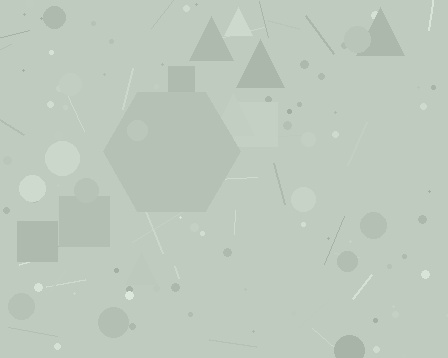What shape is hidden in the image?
A hexagon is hidden in the image.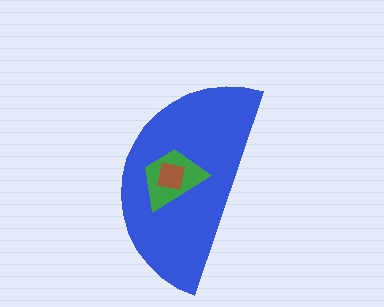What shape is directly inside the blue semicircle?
The green trapezoid.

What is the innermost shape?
The brown square.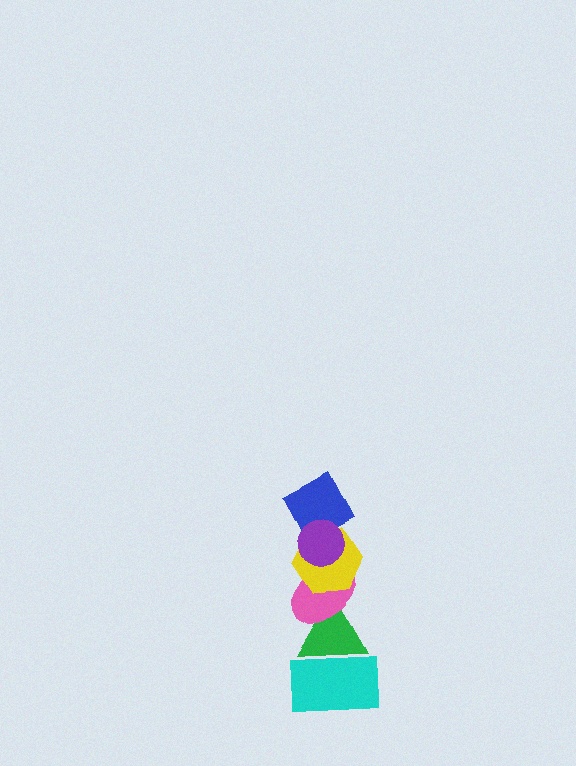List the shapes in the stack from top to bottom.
From top to bottom: the purple circle, the blue diamond, the yellow hexagon, the pink ellipse, the green triangle, the cyan rectangle.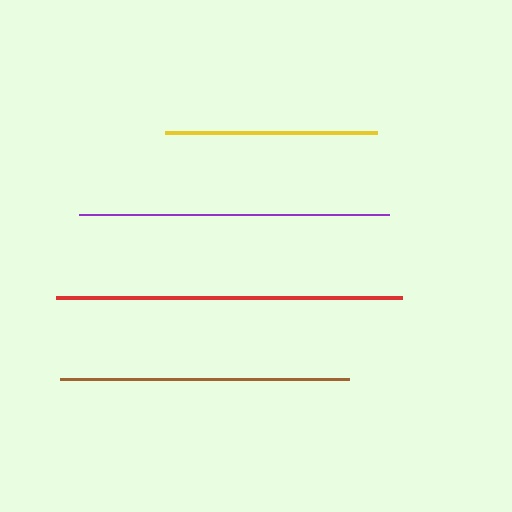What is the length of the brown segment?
The brown segment is approximately 289 pixels long.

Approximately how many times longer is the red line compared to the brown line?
The red line is approximately 1.2 times the length of the brown line.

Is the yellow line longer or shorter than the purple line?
The purple line is longer than the yellow line.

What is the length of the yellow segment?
The yellow segment is approximately 212 pixels long.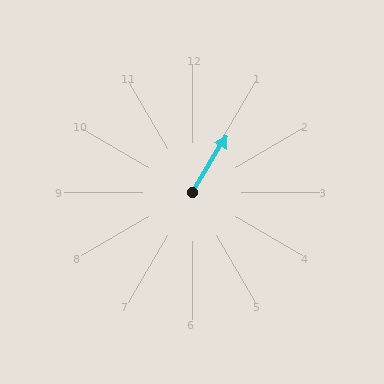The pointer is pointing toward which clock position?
Roughly 1 o'clock.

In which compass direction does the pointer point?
Northeast.